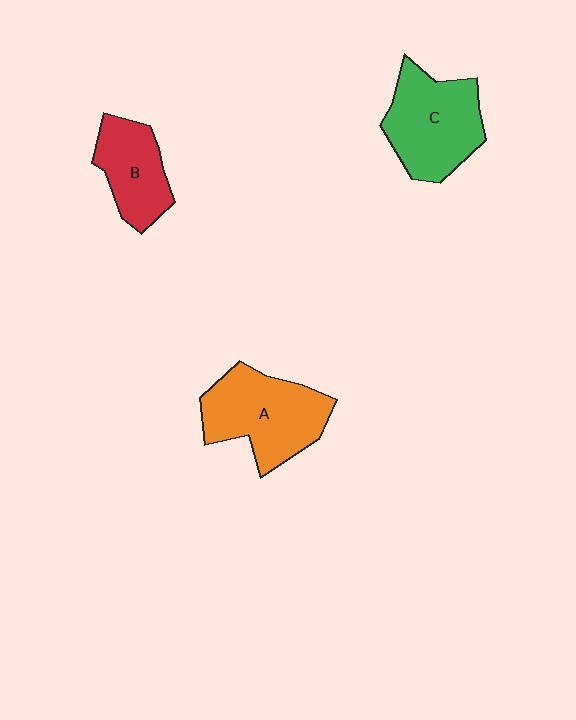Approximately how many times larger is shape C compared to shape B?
Approximately 1.4 times.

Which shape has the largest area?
Shape A (orange).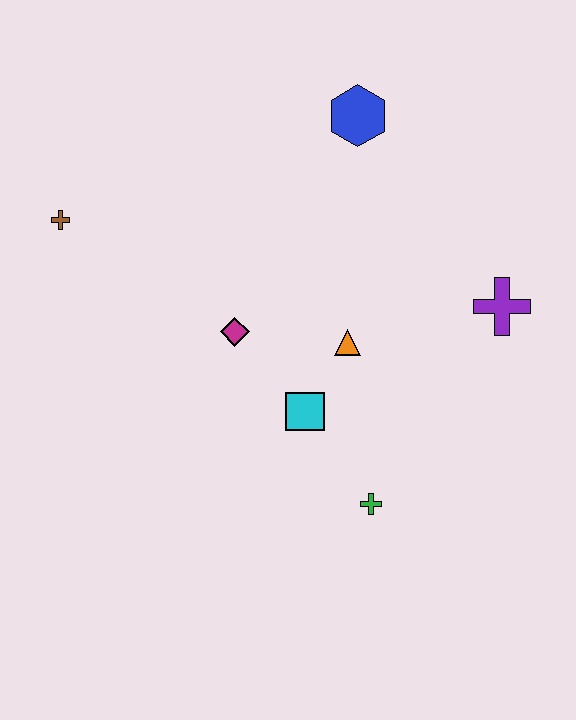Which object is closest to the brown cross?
The magenta diamond is closest to the brown cross.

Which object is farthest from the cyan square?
The brown cross is farthest from the cyan square.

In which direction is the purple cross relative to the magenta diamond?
The purple cross is to the right of the magenta diamond.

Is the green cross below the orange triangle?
Yes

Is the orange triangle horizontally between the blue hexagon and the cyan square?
Yes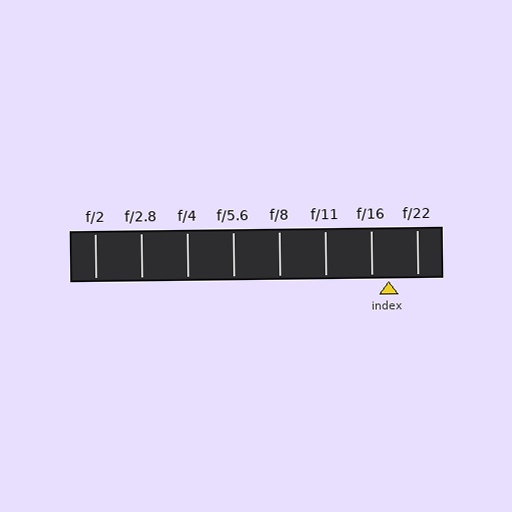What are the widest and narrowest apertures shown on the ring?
The widest aperture shown is f/2 and the narrowest is f/22.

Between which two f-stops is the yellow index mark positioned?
The index mark is between f/16 and f/22.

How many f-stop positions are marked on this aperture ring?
There are 8 f-stop positions marked.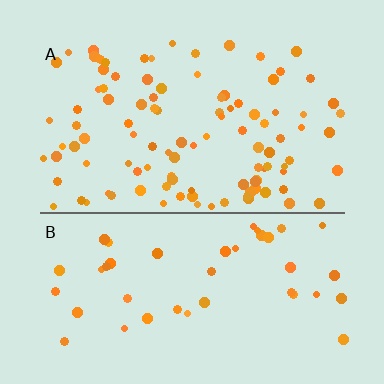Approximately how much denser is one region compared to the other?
Approximately 2.4× — region A over region B.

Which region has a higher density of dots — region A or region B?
A (the top).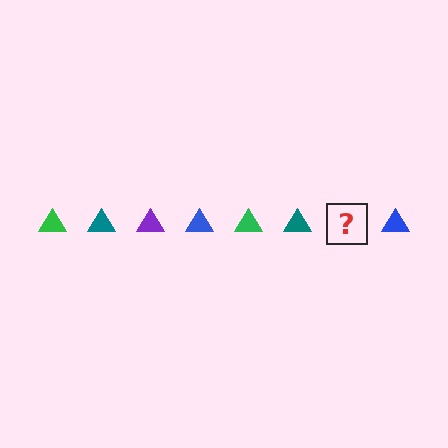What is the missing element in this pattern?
The missing element is a purple triangle.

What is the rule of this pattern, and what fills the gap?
The rule is that the pattern cycles through green, teal, purple, blue triangles. The gap should be filled with a purple triangle.